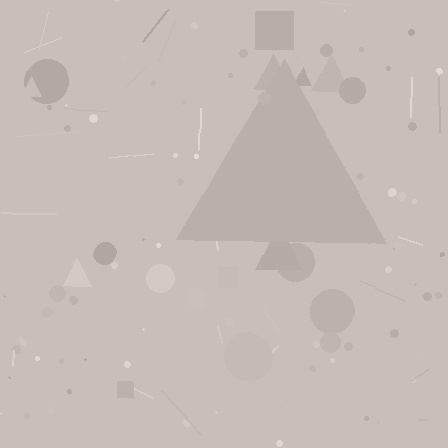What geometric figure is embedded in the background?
A triangle is embedded in the background.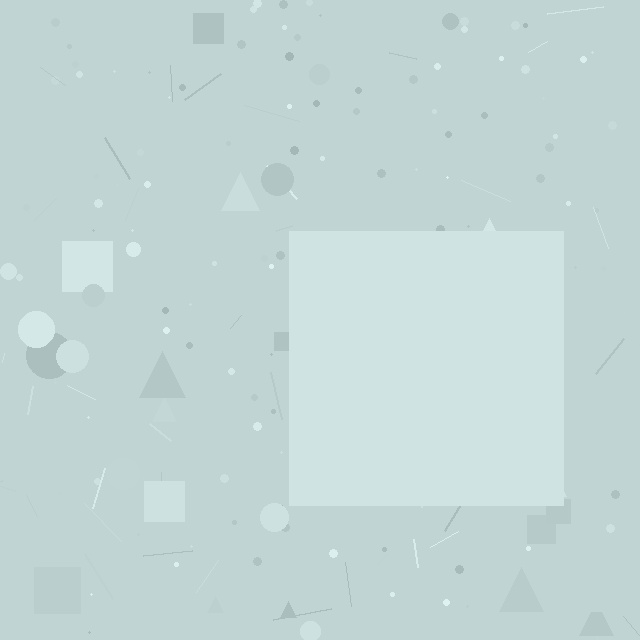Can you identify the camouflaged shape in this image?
The camouflaged shape is a square.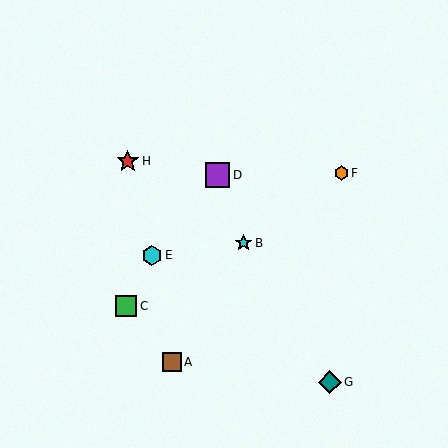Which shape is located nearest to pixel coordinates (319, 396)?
The teal diamond (labeled G) at (330, 382) is nearest to that location.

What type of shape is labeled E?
Shape E is a cyan hexagon.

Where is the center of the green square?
The center of the green square is at (126, 306).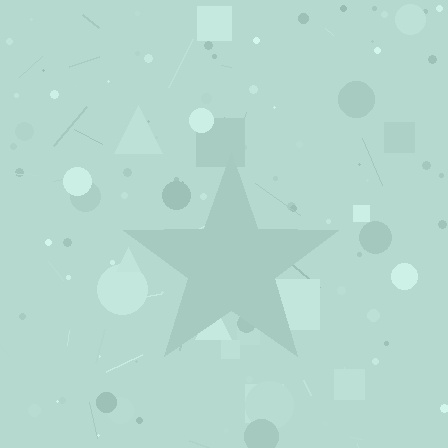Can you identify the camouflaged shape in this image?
The camouflaged shape is a star.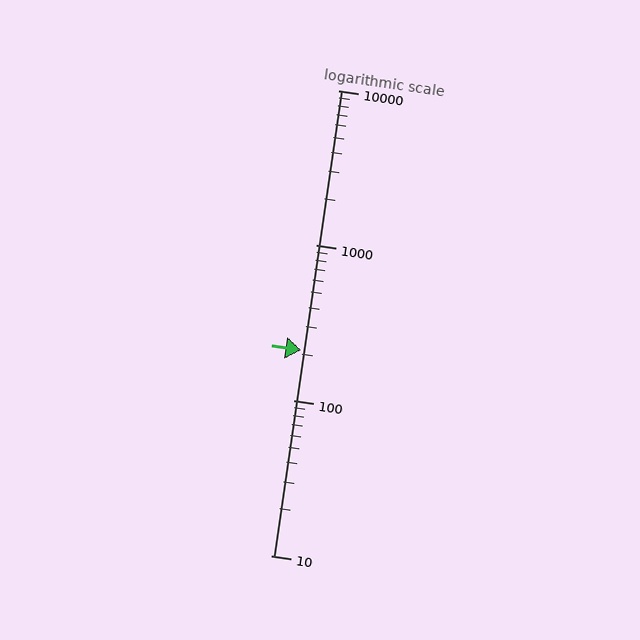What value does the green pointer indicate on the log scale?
The pointer indicates approximately 210.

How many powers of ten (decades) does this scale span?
The scale spans 3 decades, from 10 to 10000.